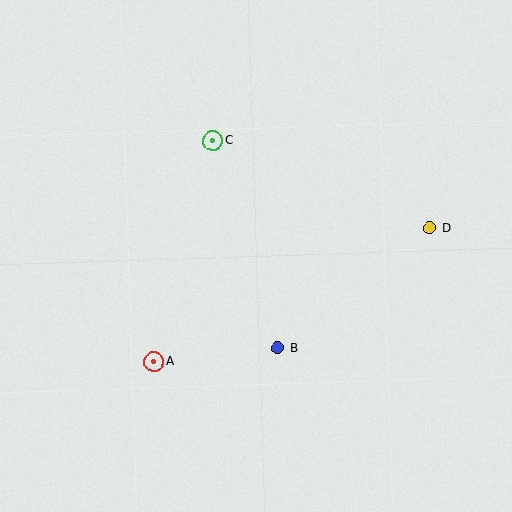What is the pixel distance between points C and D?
The distance between C and D is 234 pixels.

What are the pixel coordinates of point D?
Point D is at (430, 228).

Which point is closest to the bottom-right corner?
Point B is closest to the bottom-right corner.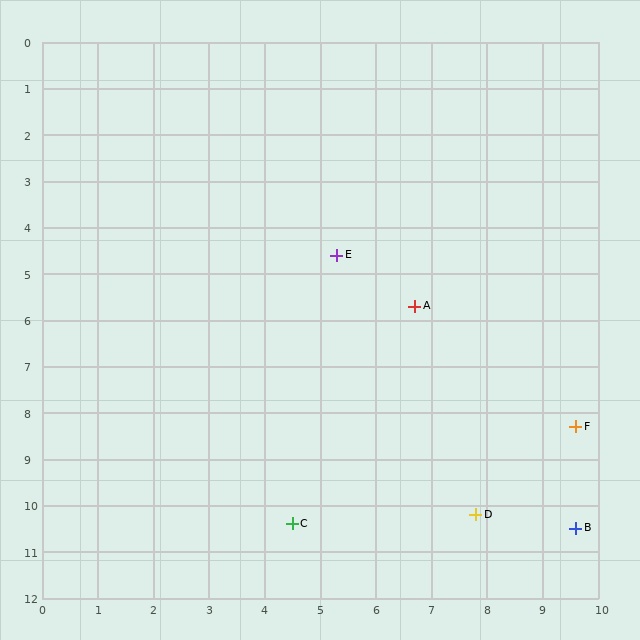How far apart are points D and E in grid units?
Points D and E are about 6.1 grid units apart.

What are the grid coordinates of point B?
Point B is at approximately (9.6, 10.5).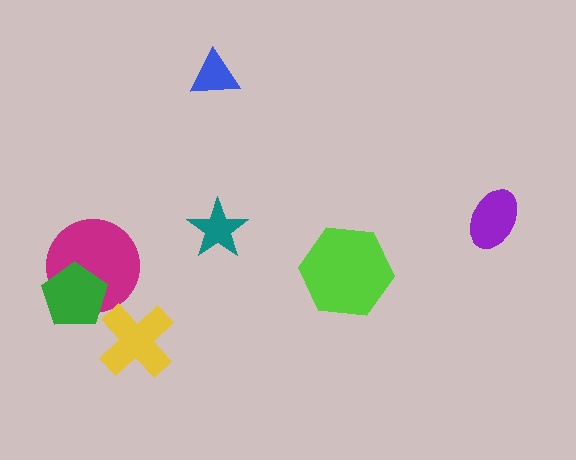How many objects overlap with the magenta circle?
1 object overlaps with the magenta circle.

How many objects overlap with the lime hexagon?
0 objects overlap with the lime hexagon.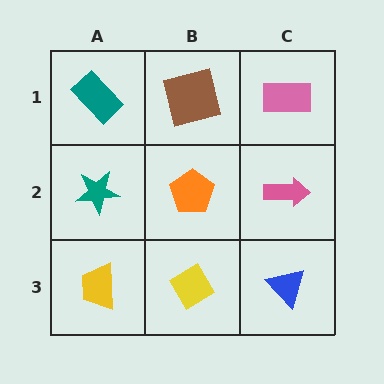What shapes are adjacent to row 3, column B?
An orange pentagon (row 2, column B), a yellow trapezoid (row 3, column A), a blue triangle (row 3, column C).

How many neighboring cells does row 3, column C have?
2.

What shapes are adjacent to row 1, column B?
An orange pentagon (row 2, column B), a teal rectangle (row 1, column A), a pink rectangle (row 1, column C).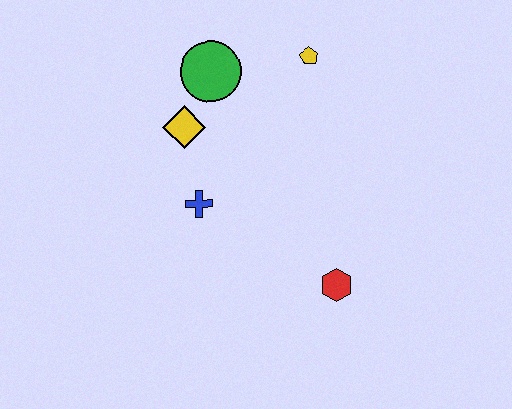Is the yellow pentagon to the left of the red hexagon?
Yes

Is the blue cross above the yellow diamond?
No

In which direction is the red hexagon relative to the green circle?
The red hexagon is below the green circle.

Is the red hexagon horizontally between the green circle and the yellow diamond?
No